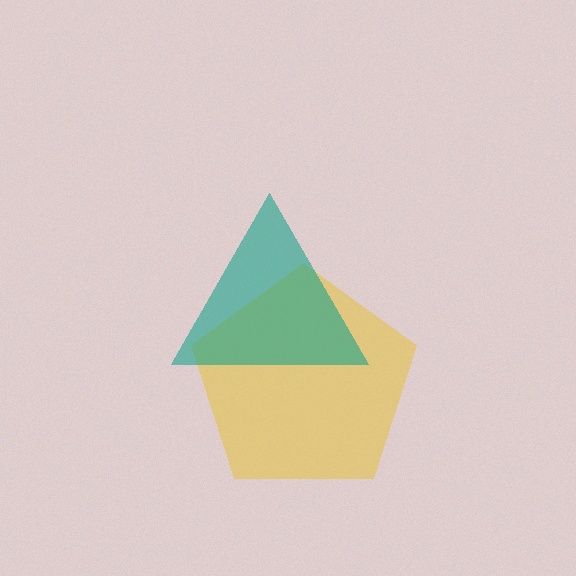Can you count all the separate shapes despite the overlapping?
Yes, there are 2 separate shapes.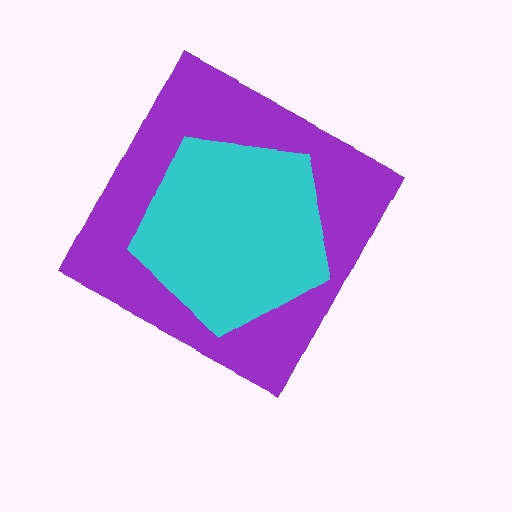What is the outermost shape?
The purple diamond.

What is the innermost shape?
The cyan pentagon.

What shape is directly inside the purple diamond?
The cyan pentagon.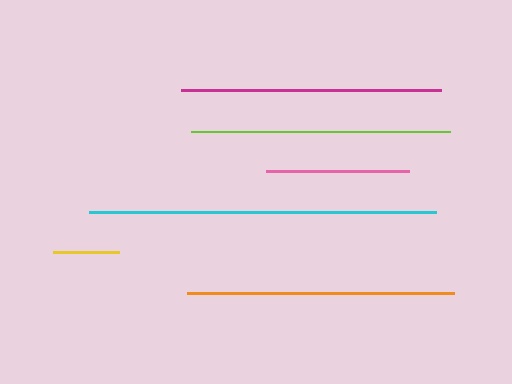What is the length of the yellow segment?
The yellow segment is approximately 66 pixels long.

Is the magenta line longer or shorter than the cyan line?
The cyan line is longer than the magenta line.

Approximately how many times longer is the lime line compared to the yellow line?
The lime line is approximately 3.9 times the length of the yellow line.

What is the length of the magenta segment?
The magenta segment is approximately 260 pixels long.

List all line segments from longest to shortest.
From longest to shortest: cyan, orange, magenta, lime, pink, yellow.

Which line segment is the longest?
The cyan line is the longest at approximately 348 pixels.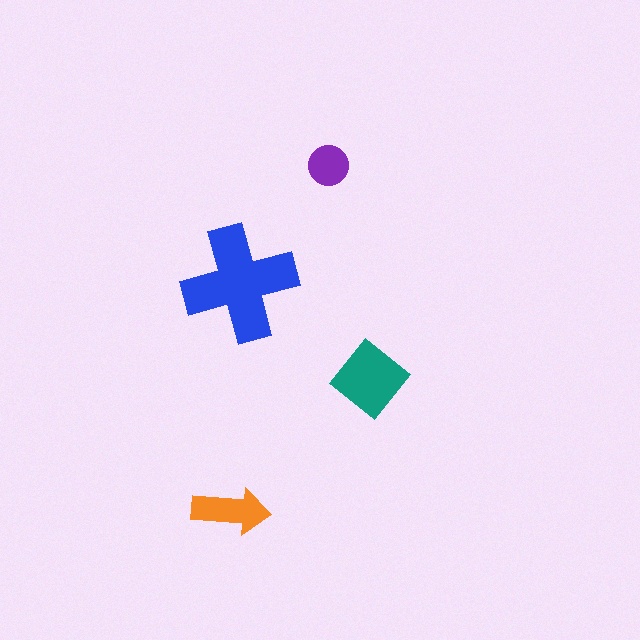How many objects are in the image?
There are 4 objects in the image.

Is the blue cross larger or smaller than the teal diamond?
Larger.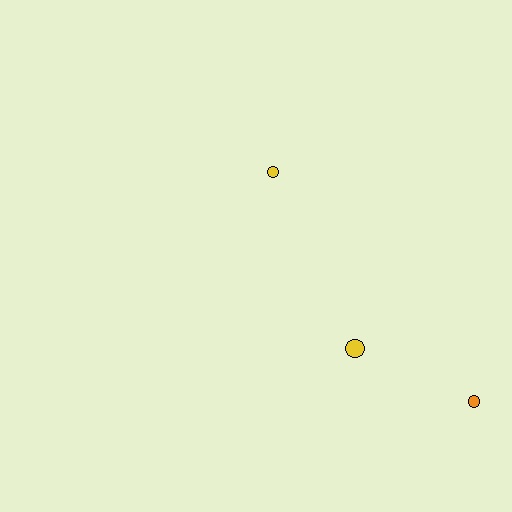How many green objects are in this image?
There are no green objects.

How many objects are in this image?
There are 3 objects.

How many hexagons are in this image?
There are no hexagons.